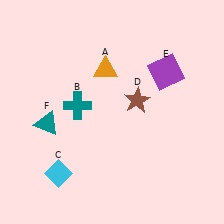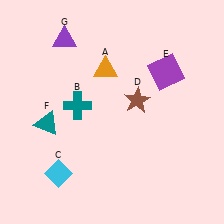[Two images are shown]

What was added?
A purple triangle (G) was added in Image 2.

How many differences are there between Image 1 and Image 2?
There is 1 difference between the two images.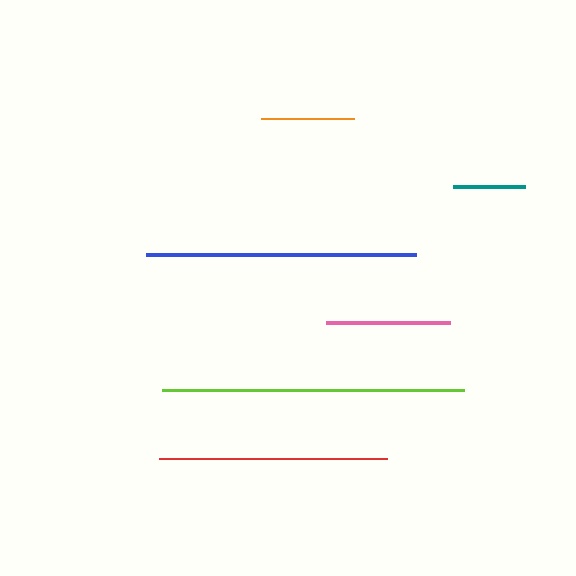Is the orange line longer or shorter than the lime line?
The lime line is longer than the orange line.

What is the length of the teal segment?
The teal segment is approximately 72 pixels long.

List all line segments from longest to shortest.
From longest to shortest: lime, blue, red, pink, orange, teal.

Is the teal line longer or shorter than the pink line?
The pink line is longer than the teal line.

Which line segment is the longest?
The lime line is the longest at approximately 302 pixels.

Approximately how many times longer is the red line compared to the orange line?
The red line is approximately 2.5 times the length of the orange line.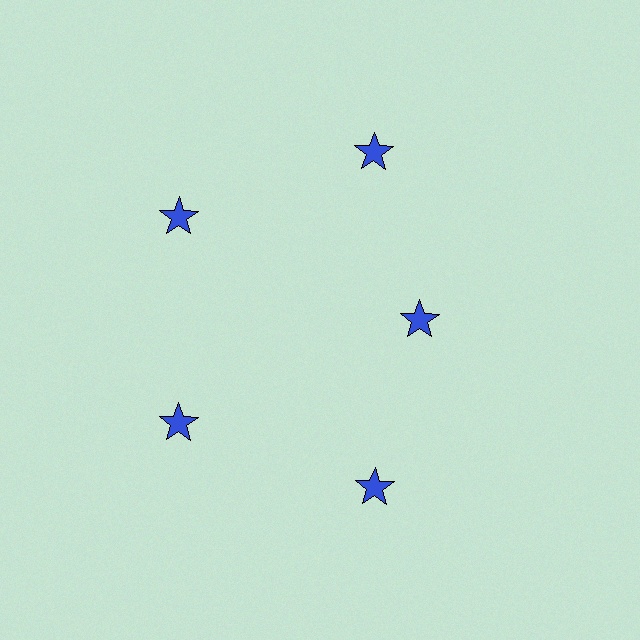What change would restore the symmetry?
The symmetry would be restored by moving it outward, back onto the ring so that all 5 stars sit at equal angles and equal distance from the center.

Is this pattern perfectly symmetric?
No. The 5 blue stars are arranged in a ring, but one element near the 3 o'clock position is pulled inward toward the center, breaking the 5-fold rotational symmetry.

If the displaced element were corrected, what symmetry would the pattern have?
It would have 5-fold rotational symmetry — the pattern would map onto itself every 72 degrees.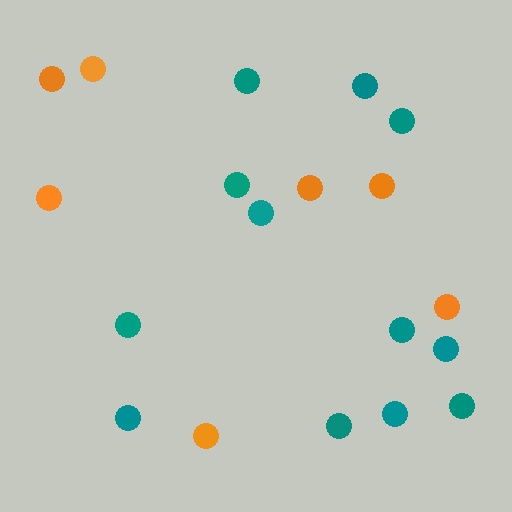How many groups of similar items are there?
There are 2 groups: one group of orange circles (7) and one group of teal circles (12).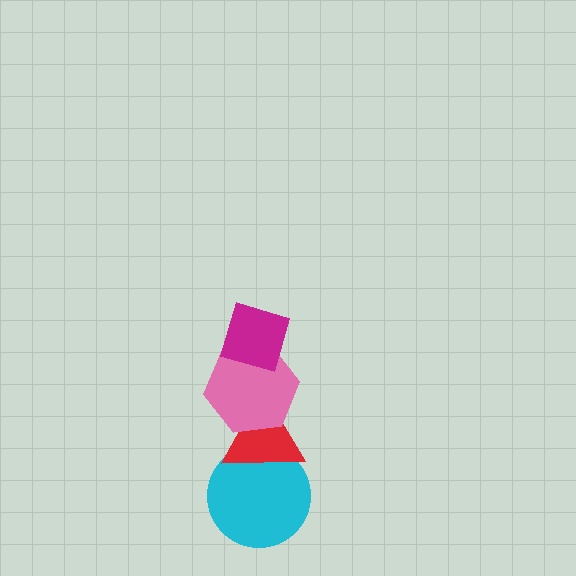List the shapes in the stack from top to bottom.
From top to bottom: the magenta diamond, the pink hexagon, the red triangle, the cyan circle.